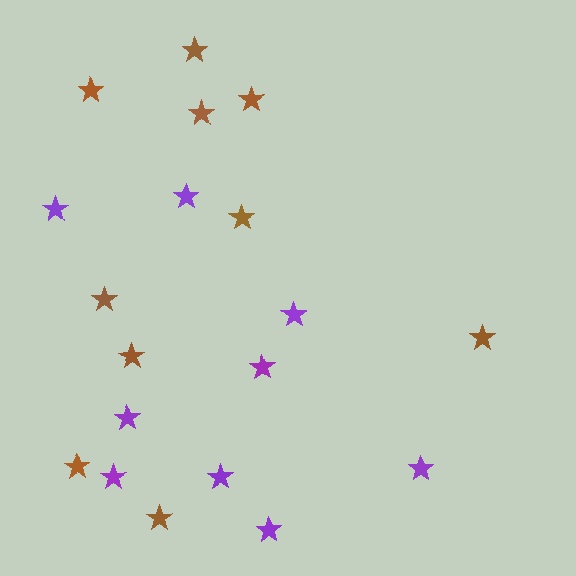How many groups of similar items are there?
There are 2 groups: one group of brown stars (10) and one group of purple stars (9).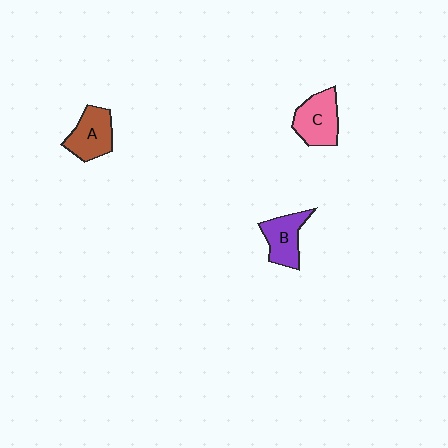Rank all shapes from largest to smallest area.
From largest to smallest: C (pink), A (brown), B (purple).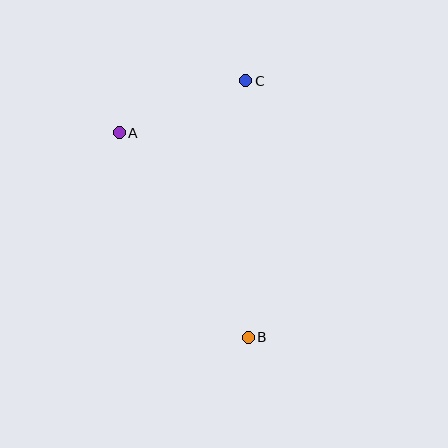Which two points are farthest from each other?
Points B and C are farthest from each other.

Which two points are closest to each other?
Points A and C are closest to each other.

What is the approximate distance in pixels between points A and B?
The distance between A and B is approximately 242 pixels.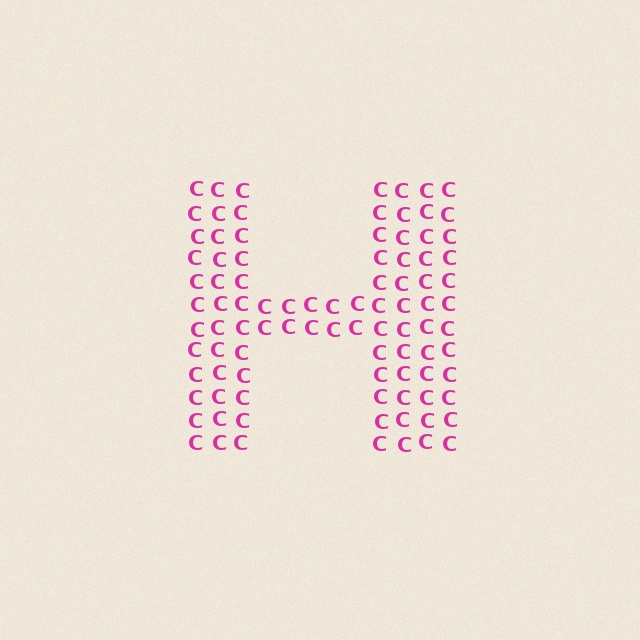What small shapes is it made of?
It is made of small letter C's.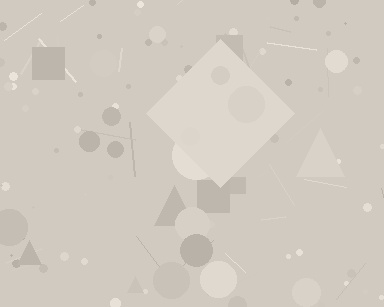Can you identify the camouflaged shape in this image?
The camouflaged shape is a diamond.